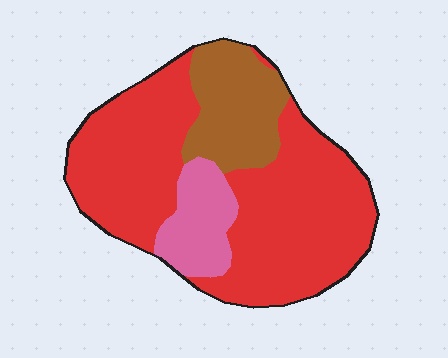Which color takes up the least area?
Pink, at roughly 15%.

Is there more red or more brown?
Red.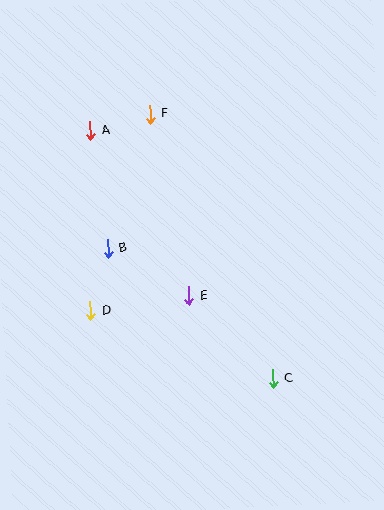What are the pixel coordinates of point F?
Point F is at (150, 114).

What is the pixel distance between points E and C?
The distance between E and C is 118 pixels.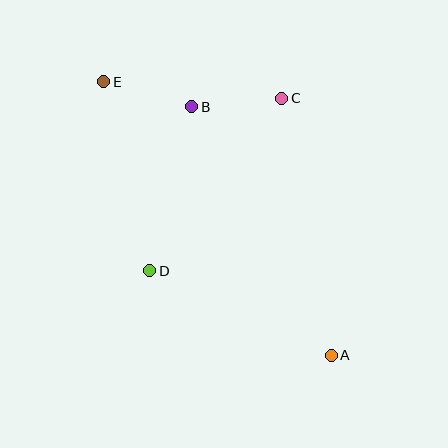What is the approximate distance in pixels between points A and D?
The distance between A and D is approximately 200 pixels.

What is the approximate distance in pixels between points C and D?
The distance between C and D is approximately 217 pixels.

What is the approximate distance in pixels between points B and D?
The distance between B and D is approximately 169 pixels.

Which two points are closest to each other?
Points B and C are closest to each other.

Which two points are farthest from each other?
Points A and E are farthest from each other.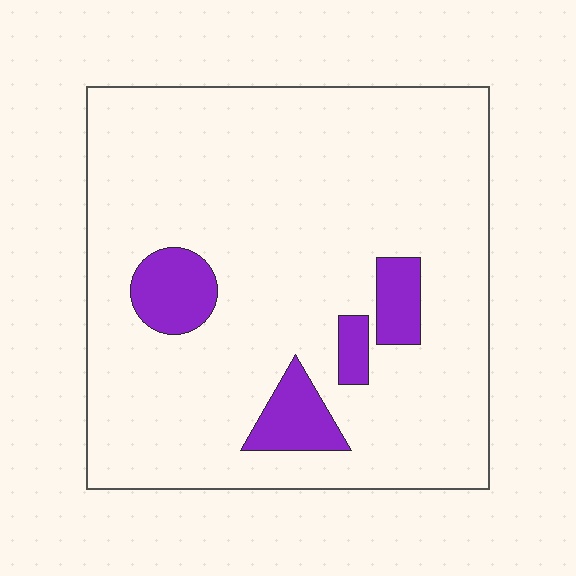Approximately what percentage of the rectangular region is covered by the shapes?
Approximately 10%.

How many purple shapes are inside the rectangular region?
4.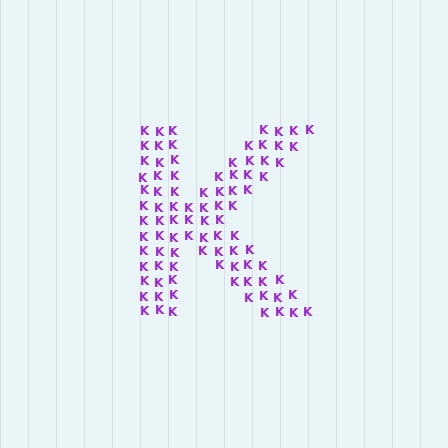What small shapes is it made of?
It is made of small letter K's.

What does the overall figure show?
The overall figure shows the letter K.